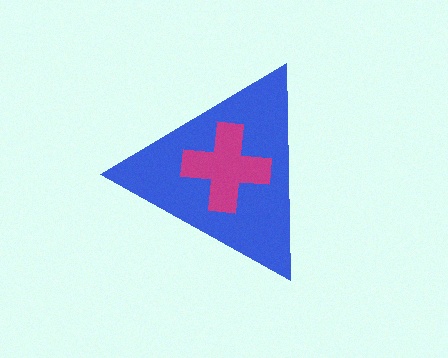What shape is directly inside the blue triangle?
The magenta cross.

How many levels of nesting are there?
2.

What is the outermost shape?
The blue triangle.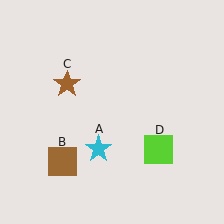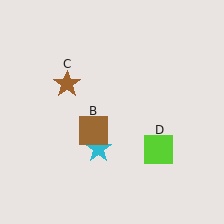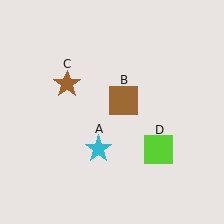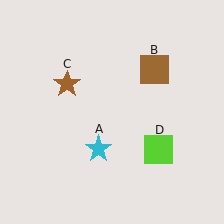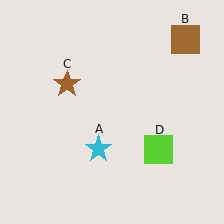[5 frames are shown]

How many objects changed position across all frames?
1 object changed position: brown square (object B).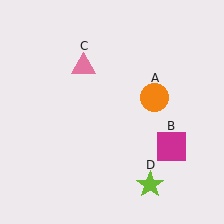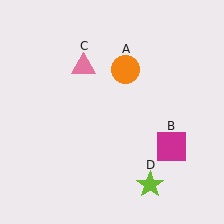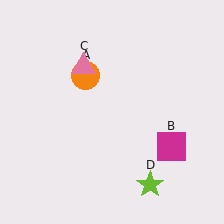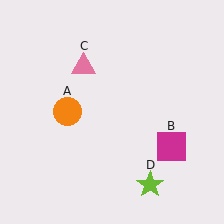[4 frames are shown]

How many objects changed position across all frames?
1 object changed position: orange circle (object A).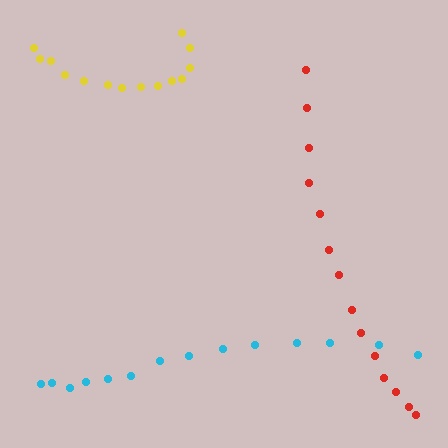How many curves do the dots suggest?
There are 3 distinct paths.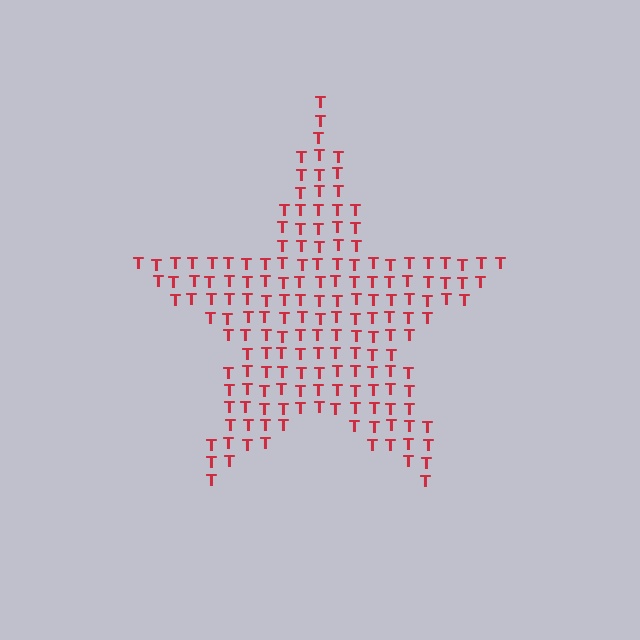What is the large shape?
The large shape is a star.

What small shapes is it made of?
It is made of small letter T's.